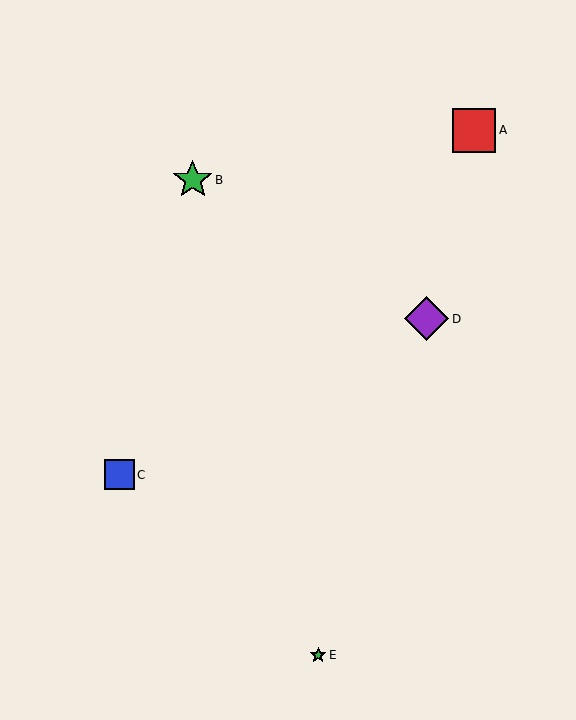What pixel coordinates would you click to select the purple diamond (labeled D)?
Click at (427, 319) to select the purple diamond D.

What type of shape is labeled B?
Shape B is a green star.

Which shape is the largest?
The red square (labeled A) is the largest.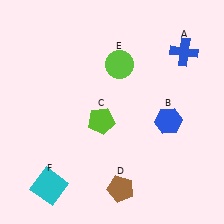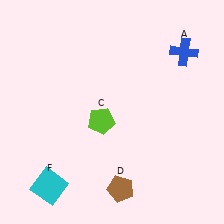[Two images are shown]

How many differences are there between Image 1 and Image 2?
There are 2 differences between the two images.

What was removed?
The lime circle (E), the blue hexagon (B) were removed in Image 2.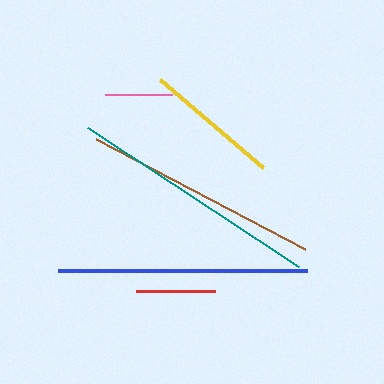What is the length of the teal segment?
The teal segment is approximately 253 pixels long.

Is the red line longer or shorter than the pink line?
The red line is longer than the pink line.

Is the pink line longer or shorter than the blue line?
The blue line is longer than the pink line.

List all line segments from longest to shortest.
From longest to shortest: teal, blue, brown, yellow, red, pink.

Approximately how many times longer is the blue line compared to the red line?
The blue line is approximately 3.1 times the length of the red line.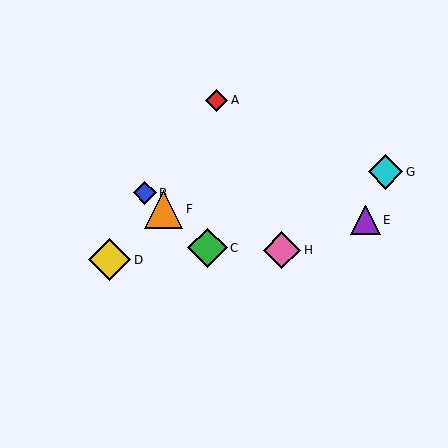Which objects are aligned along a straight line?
Objects B, C, F are aligned along a straight line.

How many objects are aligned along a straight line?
3 objects (B, C, F) are aligned along a straight line.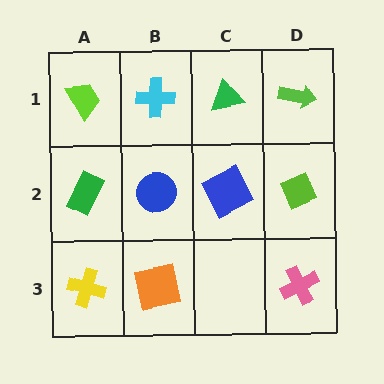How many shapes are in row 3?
3 shapes.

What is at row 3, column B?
An orange square.